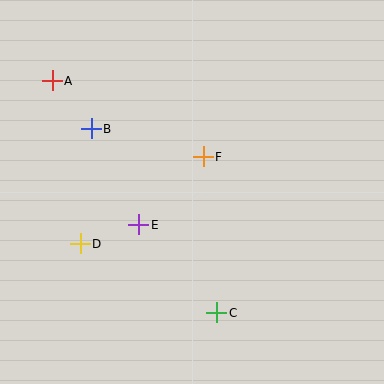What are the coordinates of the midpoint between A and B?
The midpoint between A and B is at (72, 105).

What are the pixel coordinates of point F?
Point F is at (203, 157).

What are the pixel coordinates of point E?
Point E is at (139, 225).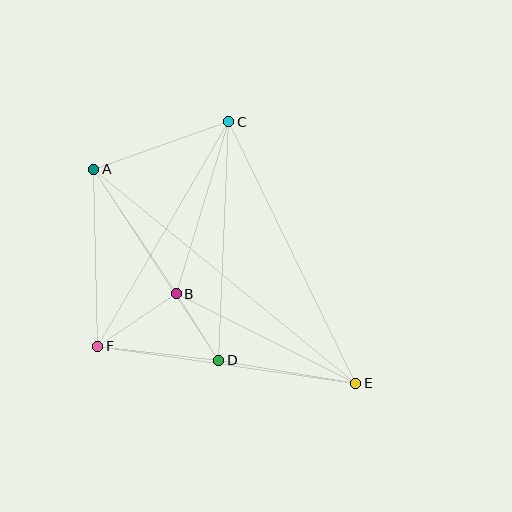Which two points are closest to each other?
Points B and D are closest to each other.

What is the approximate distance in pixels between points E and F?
The distance between E and F is approximately 261 pixels.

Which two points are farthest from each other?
Points A and E are farthest from each other.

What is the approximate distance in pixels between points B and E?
The distance between B and E is approximately 201 pixels.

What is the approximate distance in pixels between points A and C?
The distance between A and C is approximately 143 pixels.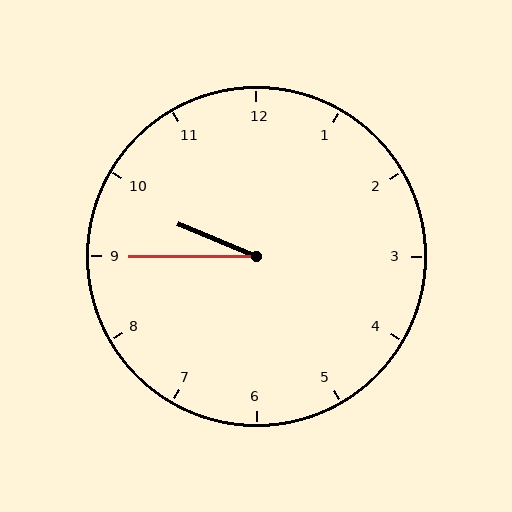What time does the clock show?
9:45.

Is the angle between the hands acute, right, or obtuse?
It is acute.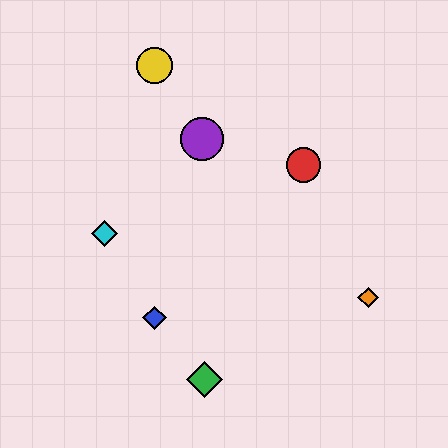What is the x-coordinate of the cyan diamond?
The cyan diamond is at x≈105.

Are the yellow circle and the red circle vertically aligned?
No, the yellow circle is at x≈154 and the red circle is at x≈304.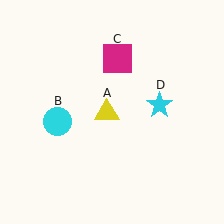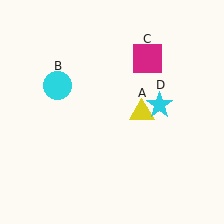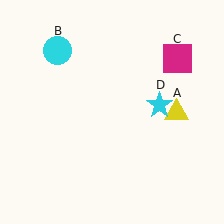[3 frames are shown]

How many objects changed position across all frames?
3 objects changed position: yellow triangle (object A), cyan circle (object B), magenta square (object C).